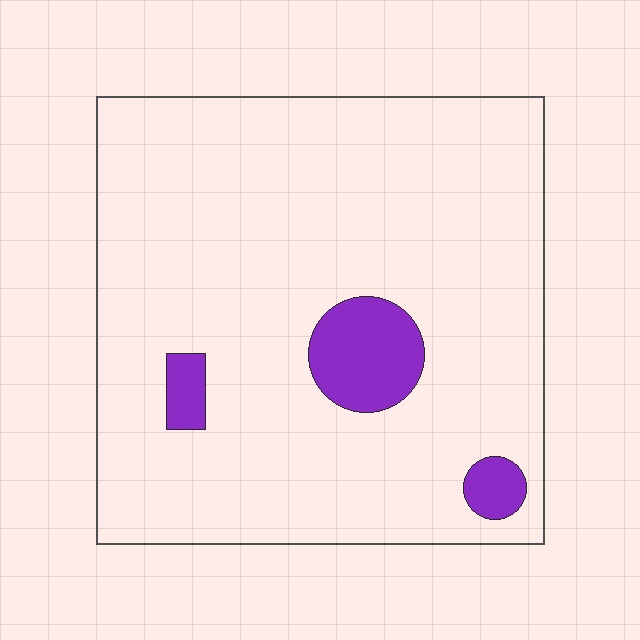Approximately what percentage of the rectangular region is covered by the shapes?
Approximately 10%.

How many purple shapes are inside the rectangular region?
3.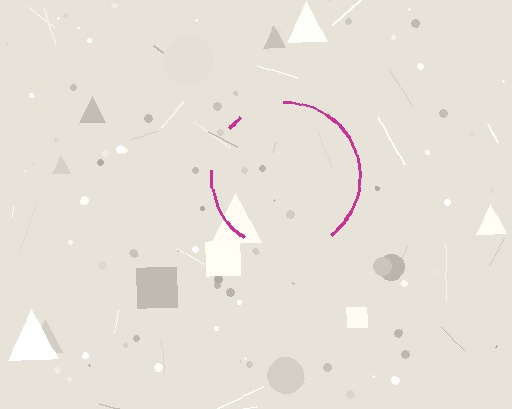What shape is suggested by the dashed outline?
The dashed outline suggests a circle.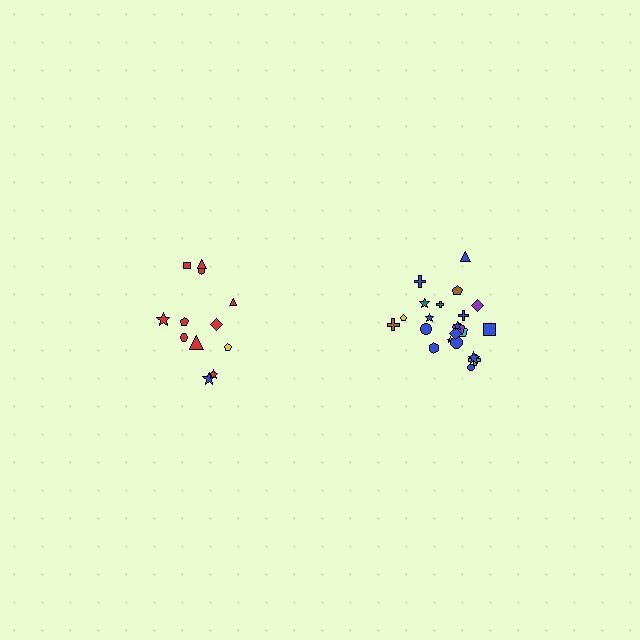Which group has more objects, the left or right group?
The right group.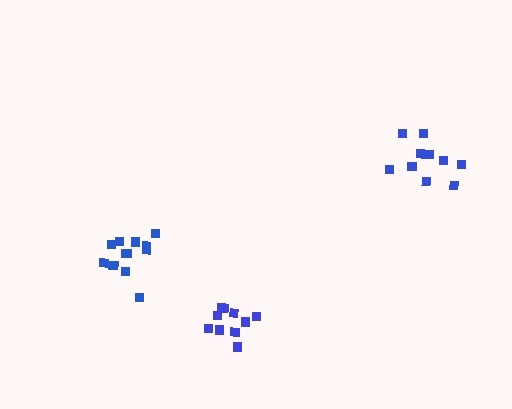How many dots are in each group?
Group 1: 12 dots, Group 2: 11 dots, Group 3: 10 dots (33 total).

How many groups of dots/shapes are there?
There are 3 groups.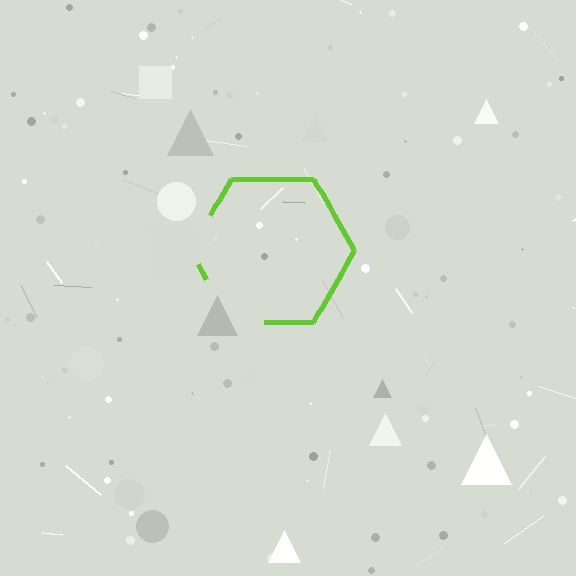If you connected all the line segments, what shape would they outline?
They would outline a hexagon.